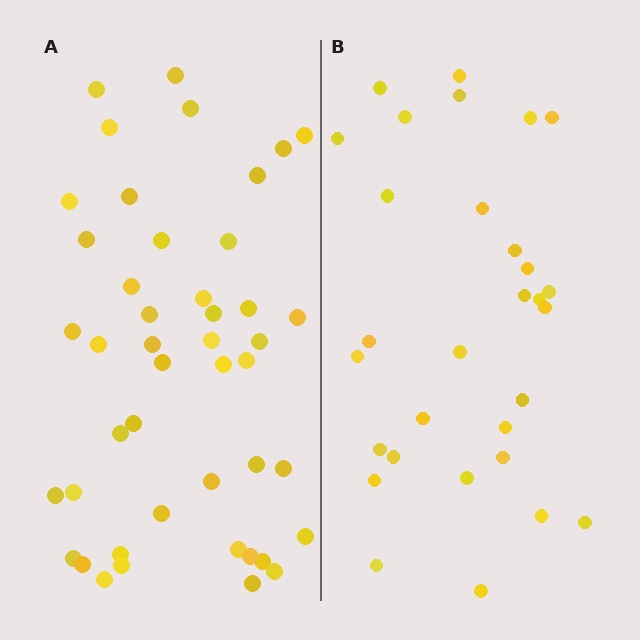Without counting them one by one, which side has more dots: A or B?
Region A (the left region) has more dots.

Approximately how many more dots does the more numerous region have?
Region A has approximately 15 more dots than region B.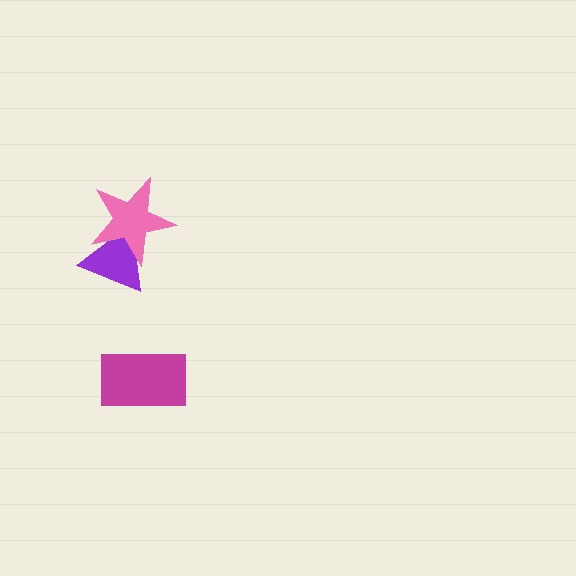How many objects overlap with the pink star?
1 object overlaps with the pink star.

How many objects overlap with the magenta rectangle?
0 objects overlap with the magenta rectangle.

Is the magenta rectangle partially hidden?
No, no other shape covers it.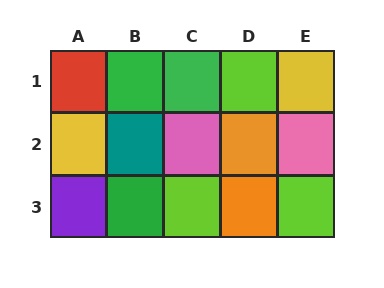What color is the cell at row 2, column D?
Orange.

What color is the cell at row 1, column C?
Green.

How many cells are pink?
2 cells are pink.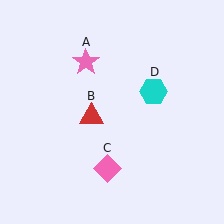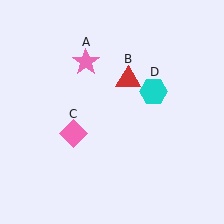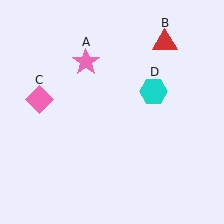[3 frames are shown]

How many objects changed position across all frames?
2 objects changed position: red triangle (object B), pink diamond (object C).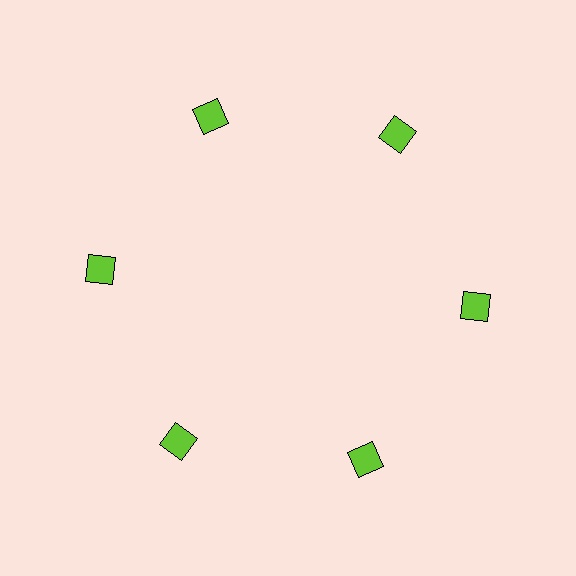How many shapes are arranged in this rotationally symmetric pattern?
There are 6 shapes, arranged in 6 groups of 1.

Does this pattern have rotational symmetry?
Yes, this pattern has 6-fold rotational symmetry. It looks the same after rotating 60 degrees around the center.